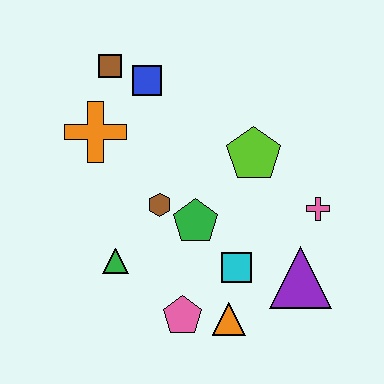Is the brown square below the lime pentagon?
No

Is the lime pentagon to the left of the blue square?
No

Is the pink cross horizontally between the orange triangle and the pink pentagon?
No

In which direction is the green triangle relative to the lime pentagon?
The green triangle is to the left of the lime pentagon.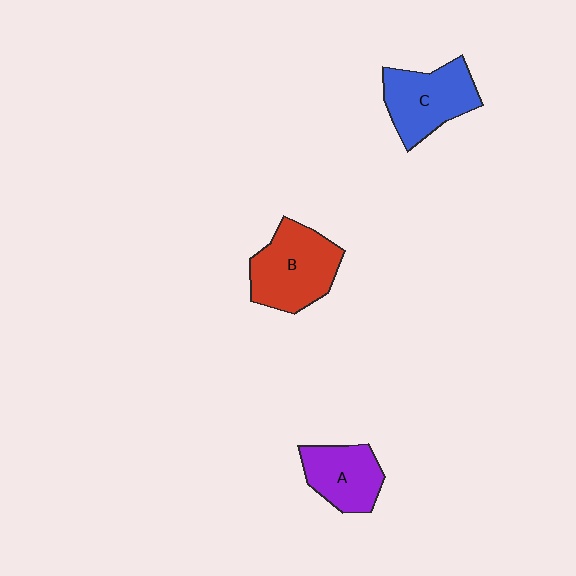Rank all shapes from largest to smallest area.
From largest to smallest: B (red), C (blue), A (purple).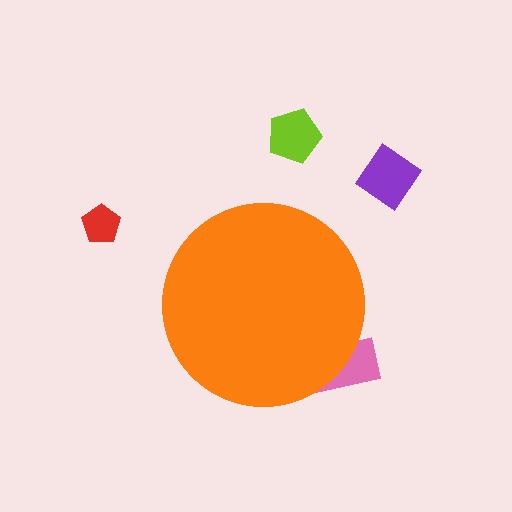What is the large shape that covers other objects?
An orange circle.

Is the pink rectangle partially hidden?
Yes, the pink rectangle is partially hidden behind the orange circle.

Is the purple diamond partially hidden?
No, the purple diamond is fully visible.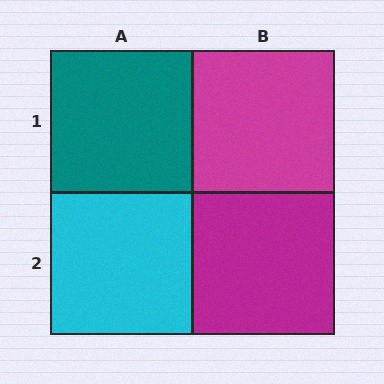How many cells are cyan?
1 cell is cyan.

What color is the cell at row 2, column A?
Cyan.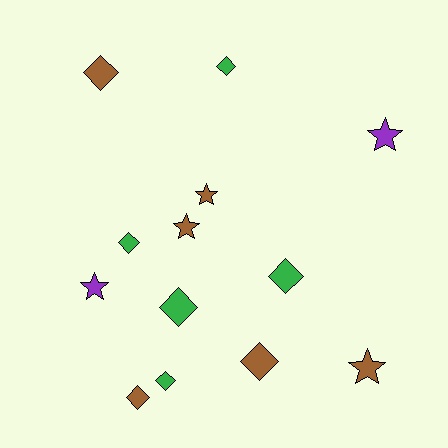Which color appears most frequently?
Brown, with 6 objects.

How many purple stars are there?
There are 2 purple stars.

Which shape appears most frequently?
Diamond, with 8 objects.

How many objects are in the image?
There are 13 objects.